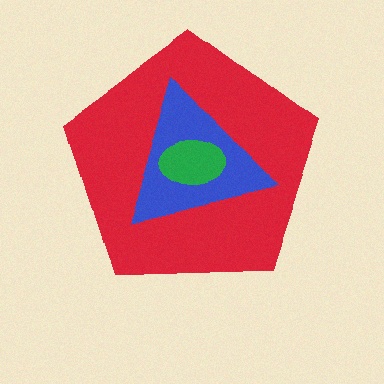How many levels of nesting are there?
3.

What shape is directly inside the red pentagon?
The blue triangle.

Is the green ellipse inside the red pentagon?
Yes.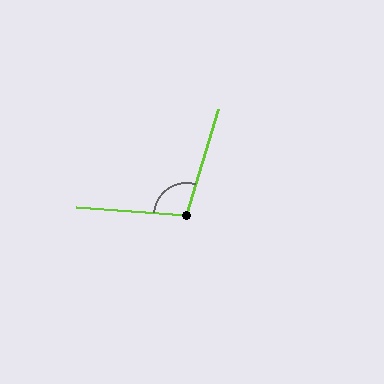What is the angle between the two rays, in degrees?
Approximately 103 degrees.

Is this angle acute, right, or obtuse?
It is obtuse.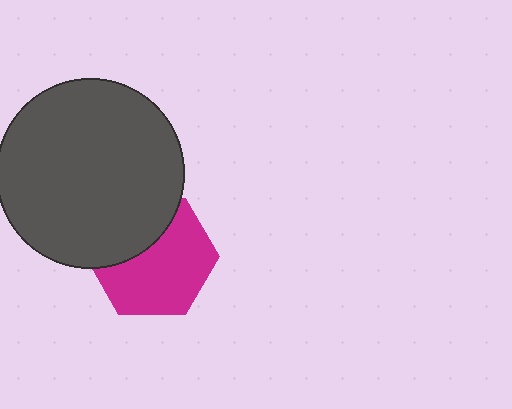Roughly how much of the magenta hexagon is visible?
About half of it is visible (roughly 65%).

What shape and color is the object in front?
The object in front is a dark gray circle.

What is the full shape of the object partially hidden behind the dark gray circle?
The partially hidden object is a magenta hexagon.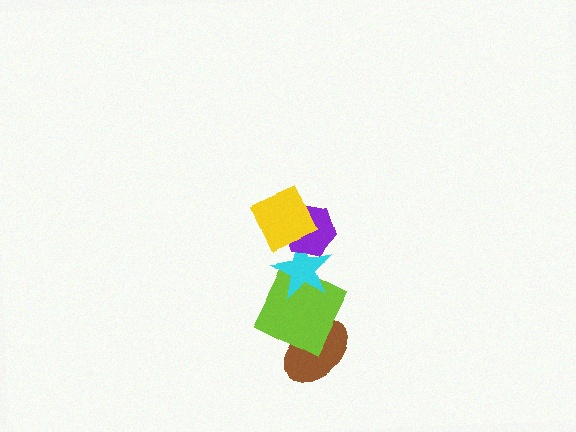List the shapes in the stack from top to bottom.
From top to bottom: the yellow square, the purple hexagon, the cyan star, the lime square, the brown ellipse.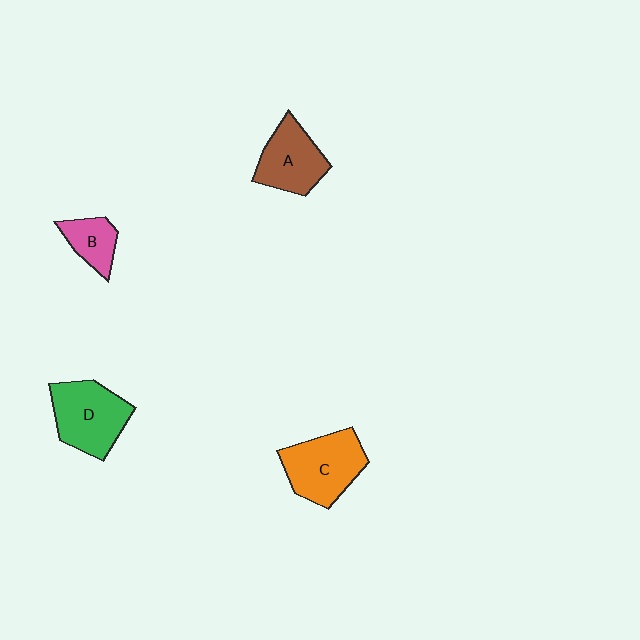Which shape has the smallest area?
Shape B (pink).